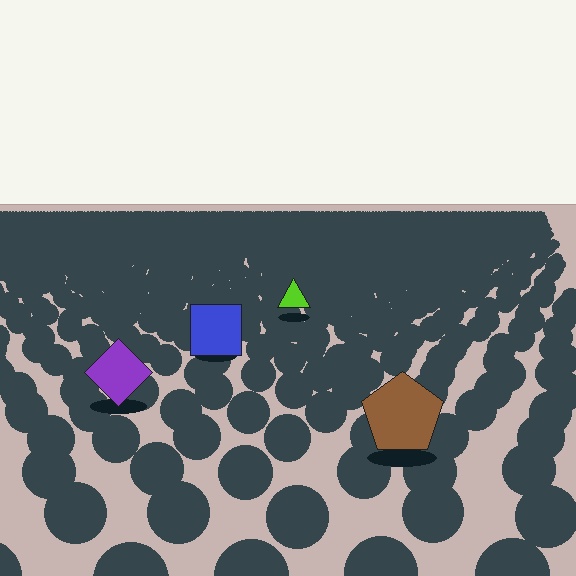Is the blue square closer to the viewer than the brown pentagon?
No. The brown pentagon is closer — you can tell from the texture gradient: the ground texture is coarser near it.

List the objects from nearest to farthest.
From nearest to farthest: the brown pentagon, the purple diamond, the blue square, the lime triangle.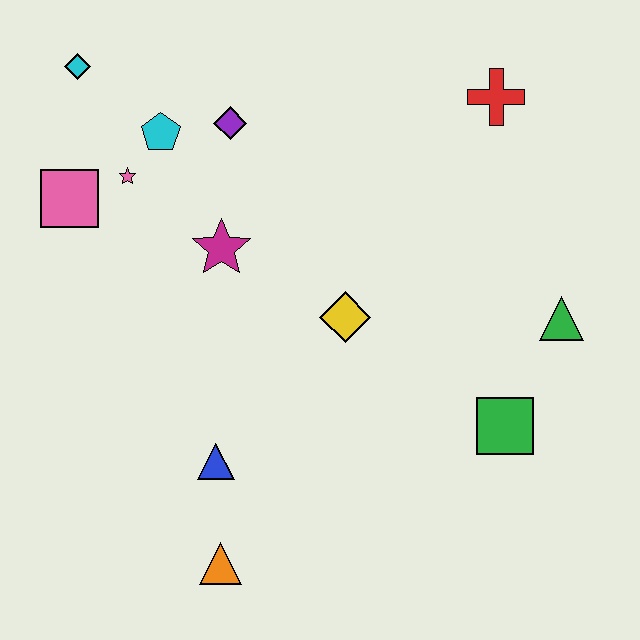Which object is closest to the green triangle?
The green square is closest to the green triangle.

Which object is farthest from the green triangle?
The cyan diamond is farthest from the green triangle.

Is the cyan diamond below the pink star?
No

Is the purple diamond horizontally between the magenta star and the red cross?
Yes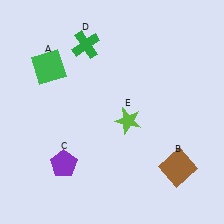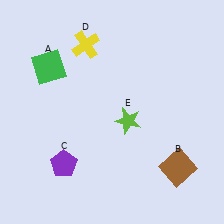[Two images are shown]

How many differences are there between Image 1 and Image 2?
There is 1 difference between the two images.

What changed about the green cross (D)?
In Image 1, D is green. In Image 2, it changed to yellow.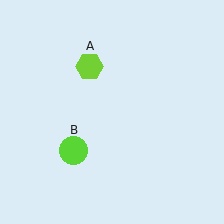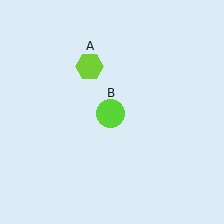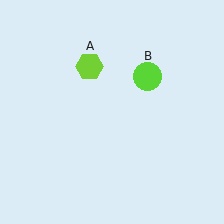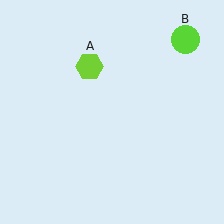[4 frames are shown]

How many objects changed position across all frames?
1 object changed position: lime circle (object B).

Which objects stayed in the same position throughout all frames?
Lime hexagon (object A) remained stationary.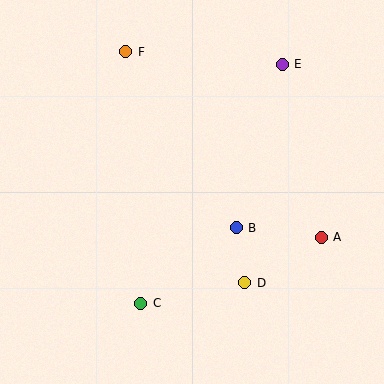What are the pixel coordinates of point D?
Point D is at (245, 283).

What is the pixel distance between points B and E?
The distance between B and E is 170 pixels.